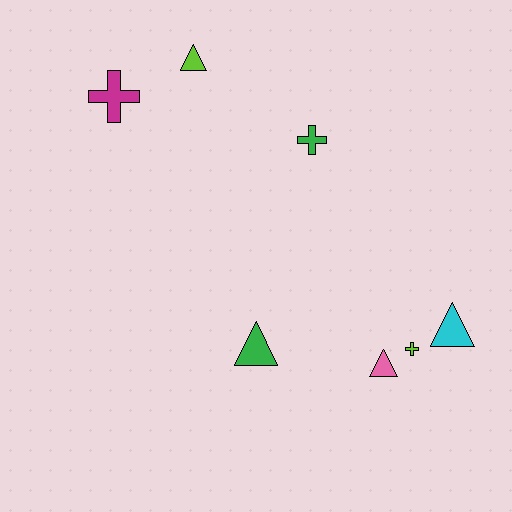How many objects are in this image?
There are 7 objects.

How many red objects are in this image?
There are no red objects.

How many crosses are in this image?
There are 3 crosses.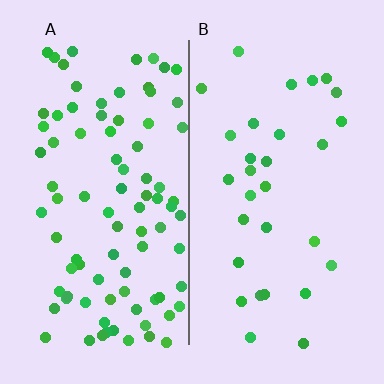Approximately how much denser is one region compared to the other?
Approximately 2.9× — region A over region B.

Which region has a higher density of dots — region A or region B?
A (the left).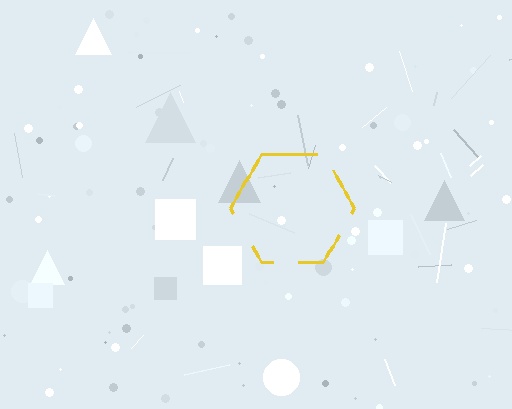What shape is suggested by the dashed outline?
The dashed outline suggests a hexagon.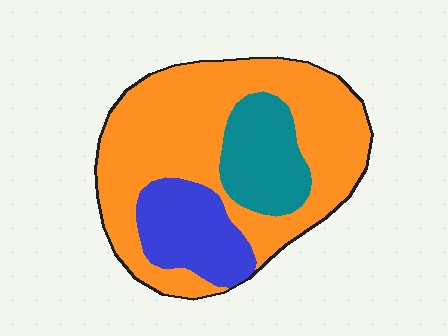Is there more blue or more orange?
Orange.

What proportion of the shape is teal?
Teal covers 17% of the shape.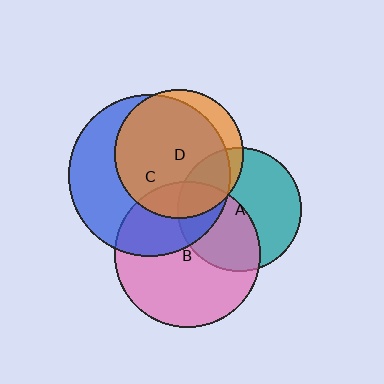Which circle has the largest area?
Circle C (blue).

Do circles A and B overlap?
Yes.